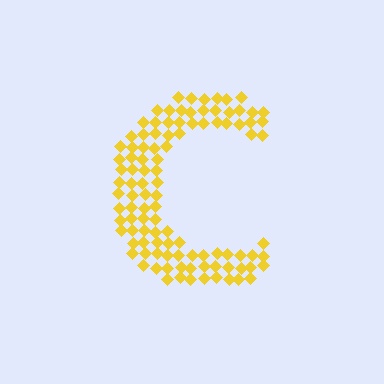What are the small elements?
The small elements are diamonds.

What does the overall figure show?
The overall figure shows the letter C.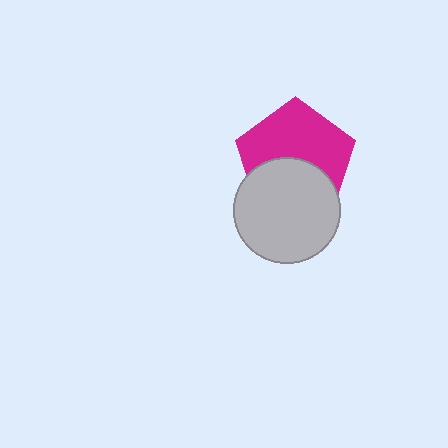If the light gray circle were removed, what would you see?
You would see the complete magenta pentagon.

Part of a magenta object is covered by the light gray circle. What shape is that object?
It is a pentagon.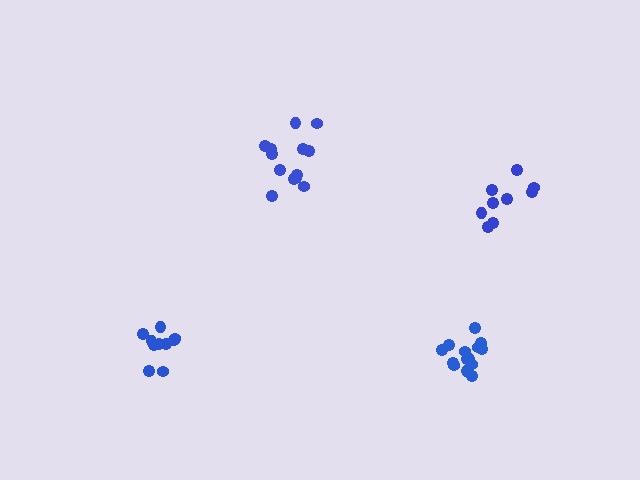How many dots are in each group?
Group 1: 13 dots, Group 2: 9 dots, Group 3: 11 dots, Group 4: 14 dots (47 total).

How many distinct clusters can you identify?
There are 4 distinct clusters.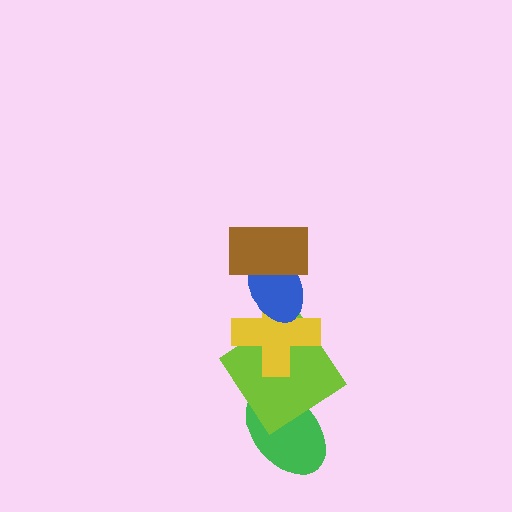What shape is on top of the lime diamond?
The yellow cross is on top of the lime diamond.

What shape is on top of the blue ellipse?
The brown rectangle is on top of the blue ellipse.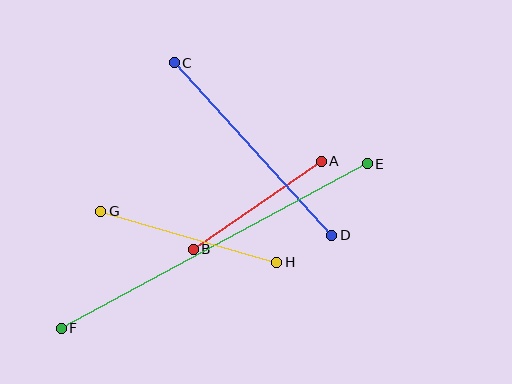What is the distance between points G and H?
The distance is approximately 183 pixels.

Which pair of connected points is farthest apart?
Points E and F are farthest apart.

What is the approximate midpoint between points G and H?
The midpoint is at approximately (189, 237) pixels.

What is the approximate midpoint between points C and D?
The midpoint is at approximately (253, 149) pixels.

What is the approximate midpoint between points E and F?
The midpoint is at approximately (214, 246) pixels.